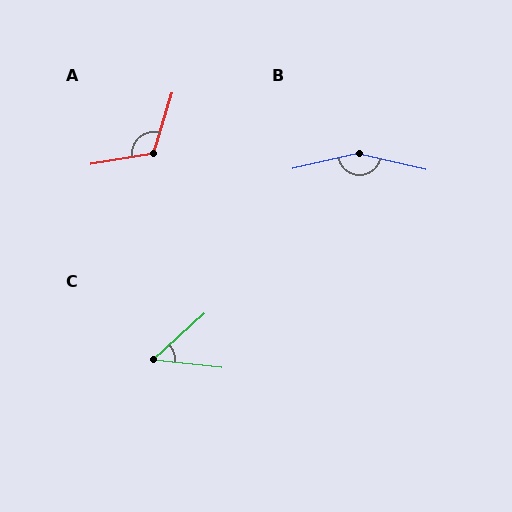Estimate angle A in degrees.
Approximately 116 degrees.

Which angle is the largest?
B, at approximately 154 degrees.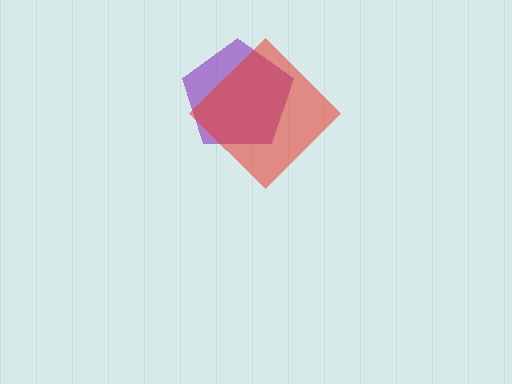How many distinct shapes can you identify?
There are 2 distinct shapes: a purple pentagon, a red diamond.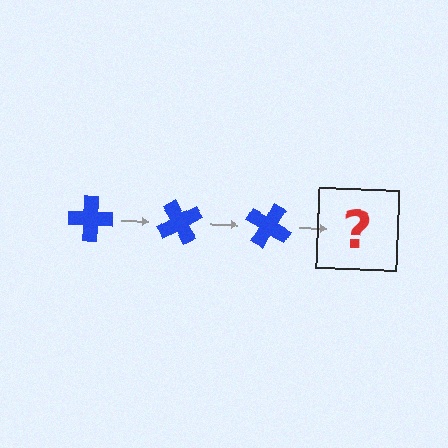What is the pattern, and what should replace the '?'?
The pattern is that the cross rotates 60 degrees each step. The '?' should be a blue cross rotated 180 degrees.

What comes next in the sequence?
The next element should be a blue cross rotated 180 degrees.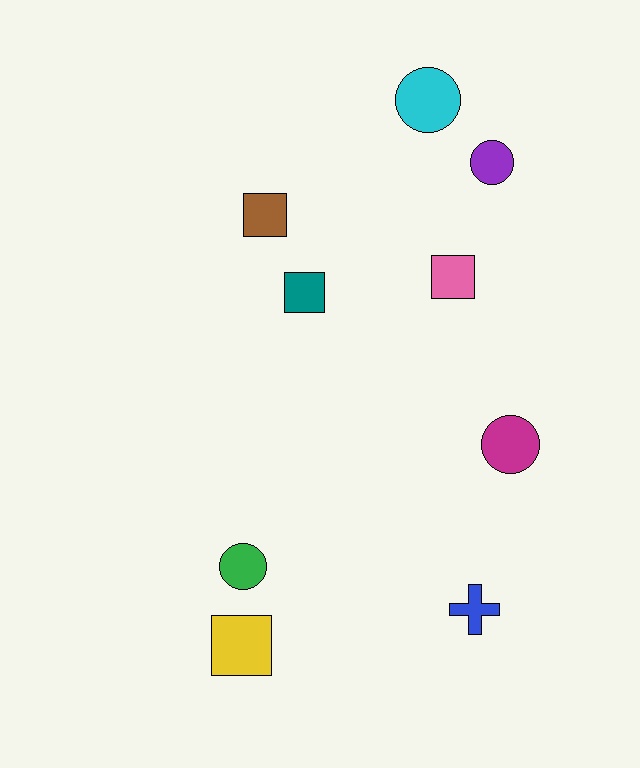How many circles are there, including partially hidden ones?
There are 4 circles.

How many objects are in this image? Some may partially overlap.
There are 9 objects.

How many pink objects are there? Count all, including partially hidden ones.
There is 1 pink object.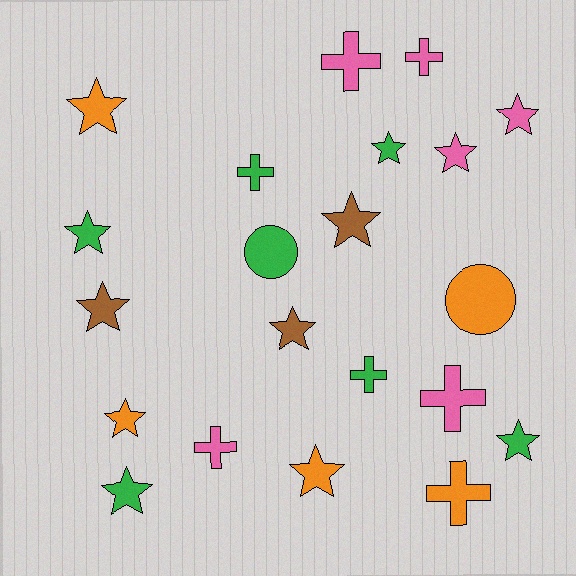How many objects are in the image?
There are 21 objects.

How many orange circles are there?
There is 1 orange circle.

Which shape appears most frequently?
Star, with 12 objects.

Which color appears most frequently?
Green, with 7 objects.